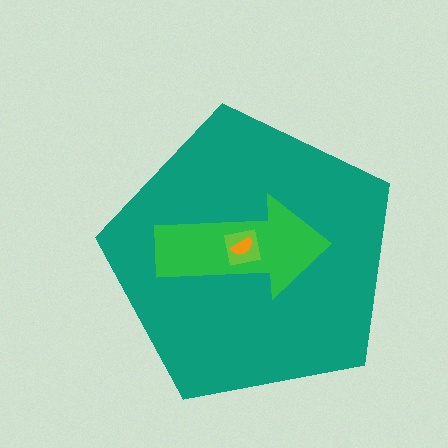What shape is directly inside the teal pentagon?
The green arrow.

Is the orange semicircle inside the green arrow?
Yes.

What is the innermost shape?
The orange semicircle.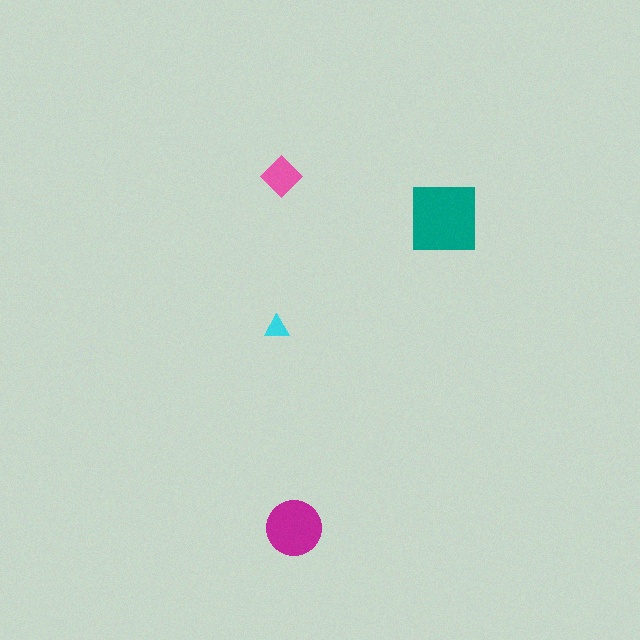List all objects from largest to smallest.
The teal square, the magenta circle, the pink diamond, the cyan triangle.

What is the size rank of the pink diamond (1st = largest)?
3rd.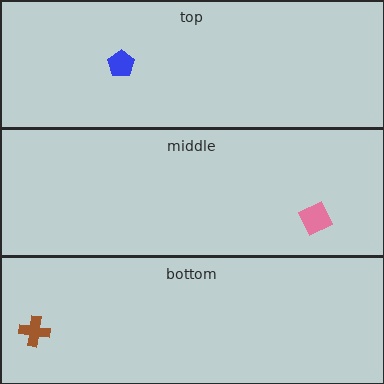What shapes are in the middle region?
The pink square.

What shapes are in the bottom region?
The brown cross.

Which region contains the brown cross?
The bottom region.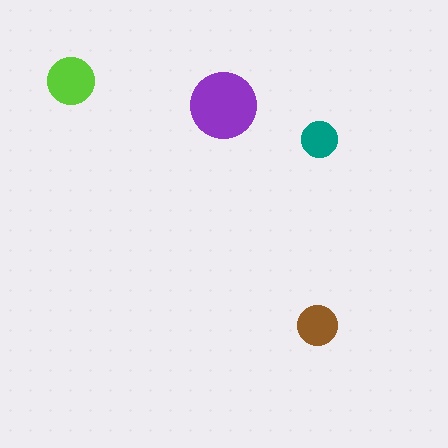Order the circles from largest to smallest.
the purple one, the lime one, the brown one, the teal one.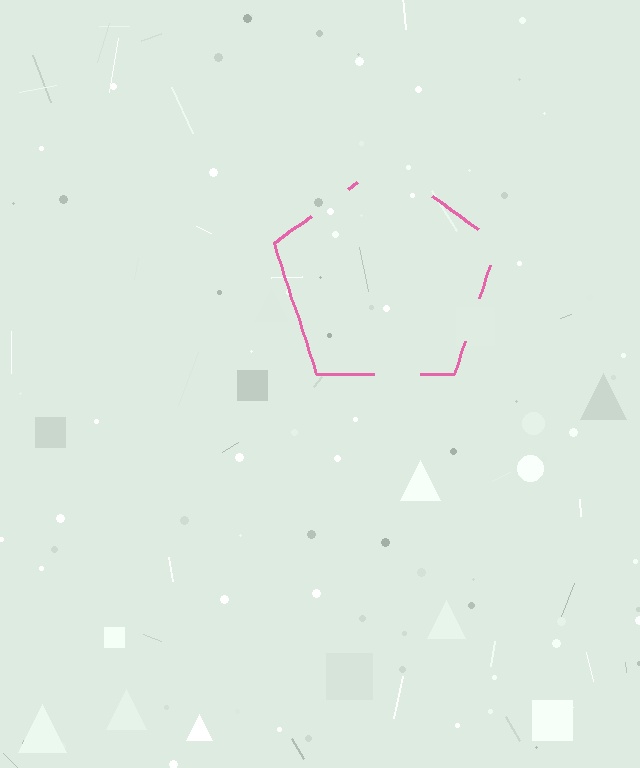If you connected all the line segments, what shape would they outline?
They would outline a pentagon.